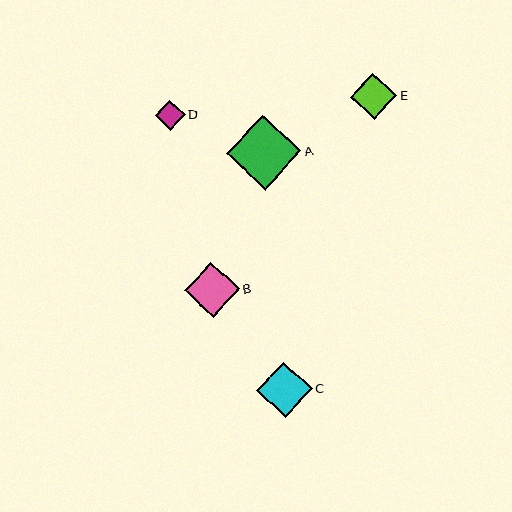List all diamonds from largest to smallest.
From largest to smallest: A, C, B, E, D.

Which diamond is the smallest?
Diamond D is the smallest with a size of approximately 30 pixels.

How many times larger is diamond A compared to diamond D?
Diamond A is approximately 2.5 times the size of diamond D.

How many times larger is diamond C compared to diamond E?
Diamond C is approximately 1.2 times the size of diamond E.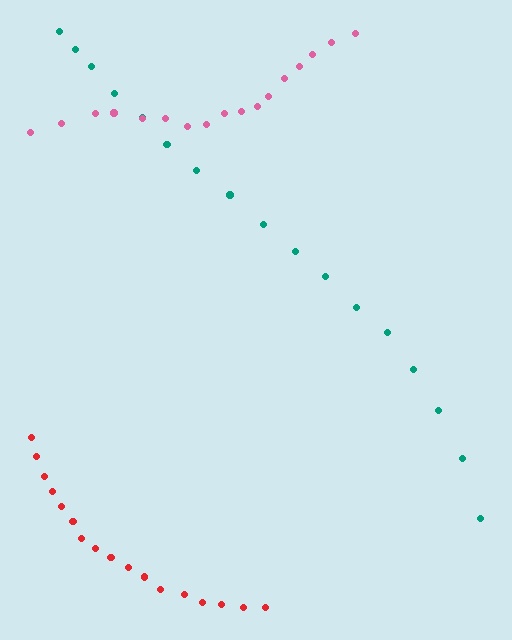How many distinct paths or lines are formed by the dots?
There are 3 distinct paths.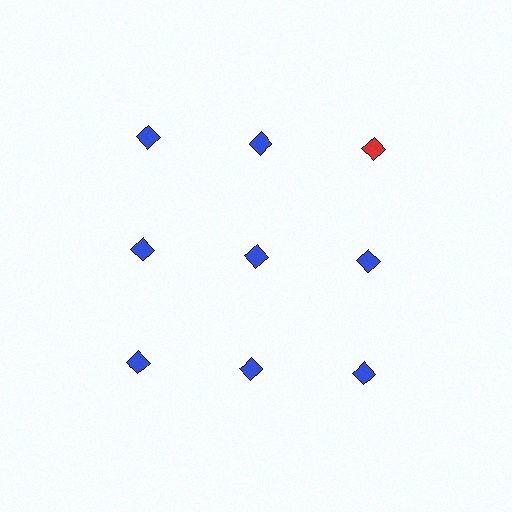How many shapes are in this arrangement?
There are 9 shapes arranged in a grid pattern.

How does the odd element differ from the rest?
It has a different color: red instead of blue.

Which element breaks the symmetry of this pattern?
The red diamond in the top row, center column breaks the symmetry. All other shapes are blue diamonds.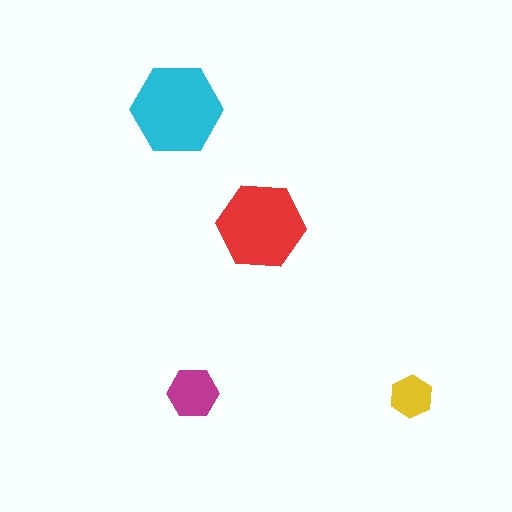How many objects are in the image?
There are 4 objects in the image.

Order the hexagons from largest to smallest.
the cyan one, the red one, the magenta one, the yellow one.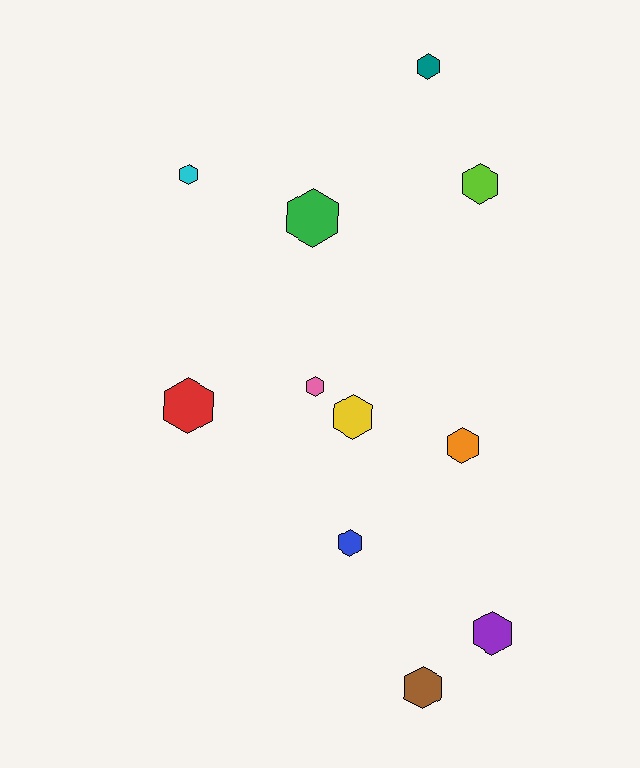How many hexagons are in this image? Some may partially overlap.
There are 11 hexagons.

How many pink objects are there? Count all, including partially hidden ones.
There is 1 pink object.